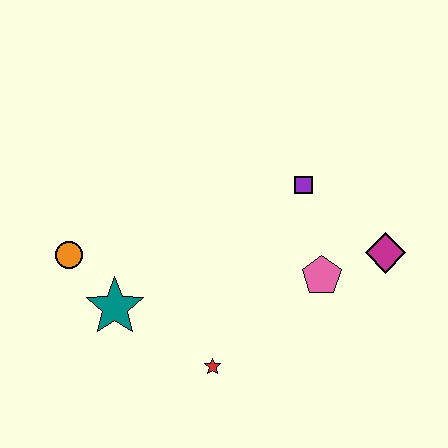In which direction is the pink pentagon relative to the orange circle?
The pink pentagon is to the right of the orange circle.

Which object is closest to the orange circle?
The teal star is closest to the orange circle.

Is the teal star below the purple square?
Yes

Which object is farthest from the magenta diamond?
The orange circle is farthest from the magenta diamond.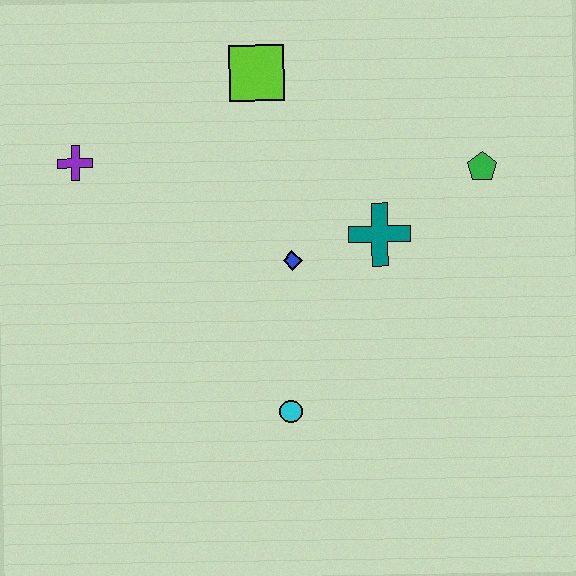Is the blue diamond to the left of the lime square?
No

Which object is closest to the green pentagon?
The teal cross is closest to the green pentagon.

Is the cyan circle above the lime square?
No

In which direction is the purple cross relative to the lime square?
The purple cross is to the left of the lime square.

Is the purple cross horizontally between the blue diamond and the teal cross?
No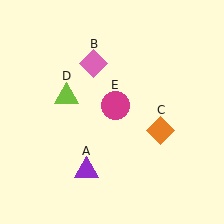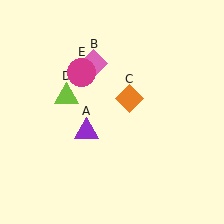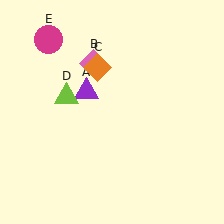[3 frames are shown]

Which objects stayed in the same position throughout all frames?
Pink diamond (object B) and lime triangle (object D) remained stationary.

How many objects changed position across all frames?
3 objects changed position: purple triangle (object A), orange diamond (object C), magenta circle (object E).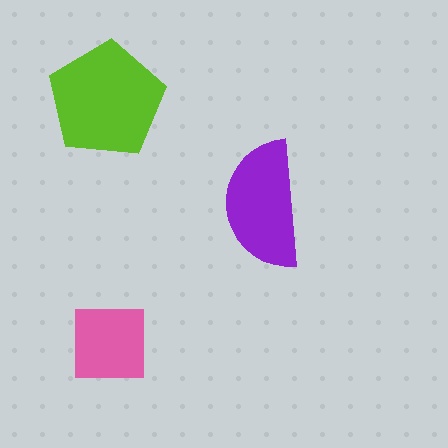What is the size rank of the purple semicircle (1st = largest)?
2nd.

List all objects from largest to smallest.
The lime pentagon, the purple semicircle, the pink square.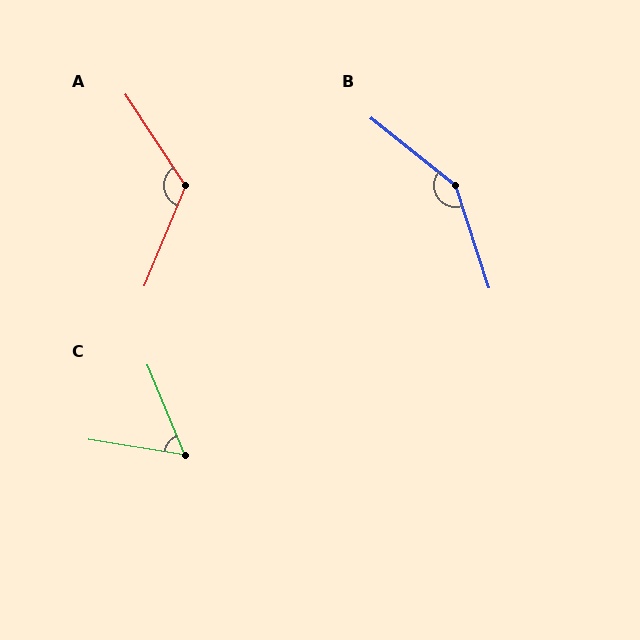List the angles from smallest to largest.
C (58°), A (124°), B (147°).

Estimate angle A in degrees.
Approximately 124 degrees.